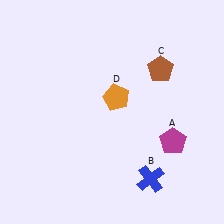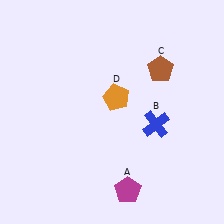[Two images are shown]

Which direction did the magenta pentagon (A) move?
The magenta pentagon (A) moved down.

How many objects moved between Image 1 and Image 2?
2 objects moved between the two images.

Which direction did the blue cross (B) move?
The blue cross (B) moved up.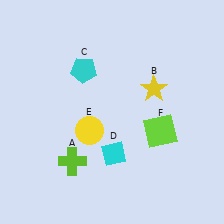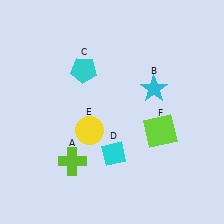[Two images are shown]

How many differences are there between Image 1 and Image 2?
There is 1 difference between the two images.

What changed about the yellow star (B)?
In Image 1, B is yellow. In Image 2, it changed to cyan.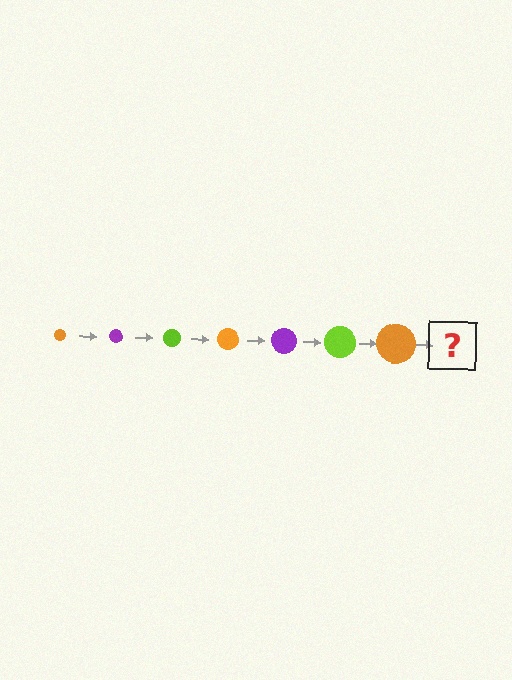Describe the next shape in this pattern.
It should be a purple circle, larger than the previous one.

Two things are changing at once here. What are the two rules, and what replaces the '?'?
The two rules are that the circle grows larger each step and the color cycles through orange, purple, and lime. The '?' should be a purple circle, larger than the previous one.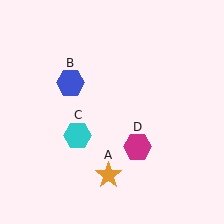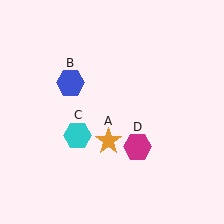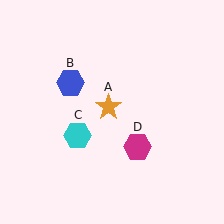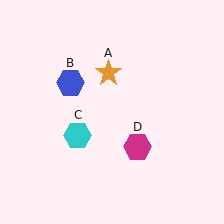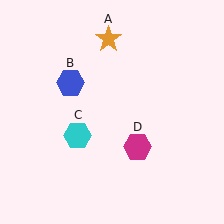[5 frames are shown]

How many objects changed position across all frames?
1 object changed position: orange star (object A).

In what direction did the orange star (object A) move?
The orange star (object A) moved up.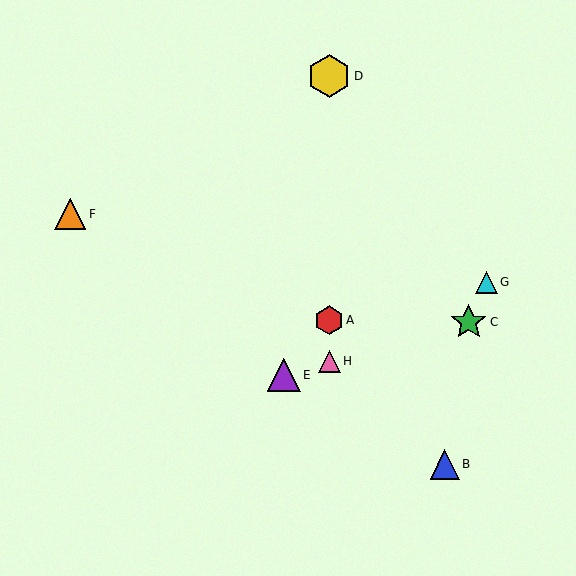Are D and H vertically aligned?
Yes, both are at x≈329.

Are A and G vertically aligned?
No, A is at x≈329 and G is at x≈486.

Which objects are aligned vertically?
Objects A, D, H are aligned vertically.